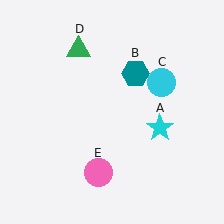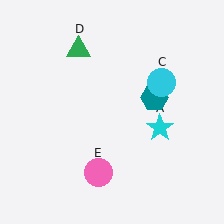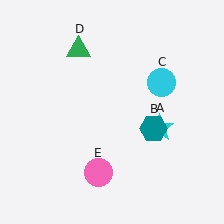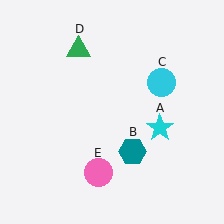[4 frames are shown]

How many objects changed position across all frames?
1 object changed position: teal hexagon (object B).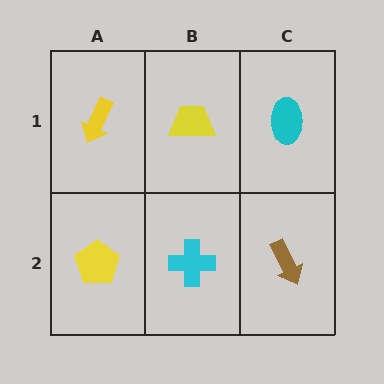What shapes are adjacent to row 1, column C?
A brown arrow (row 2, column C), a yellow trapezoid (row 1, column B).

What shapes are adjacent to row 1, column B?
A cyan cross (row 2, column B), a yellow arrow (row 1, column A), a cyan ellipse (row 1, column C).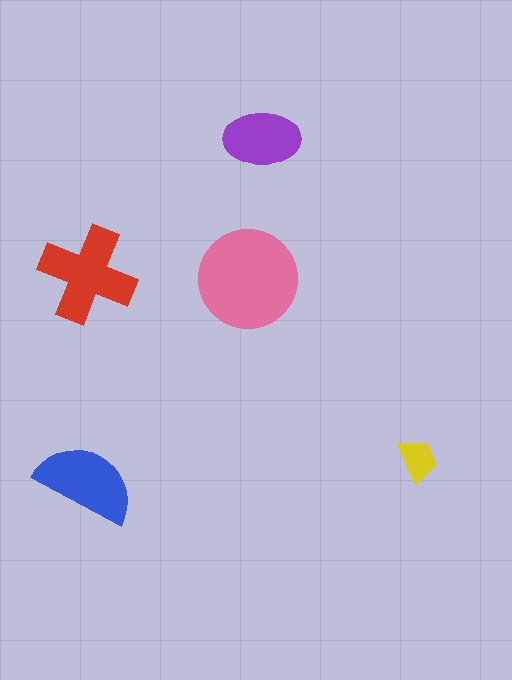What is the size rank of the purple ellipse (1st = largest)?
4th.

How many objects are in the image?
There are 5 objects in the image.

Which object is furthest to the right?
The yellow trapezoid is rightmost.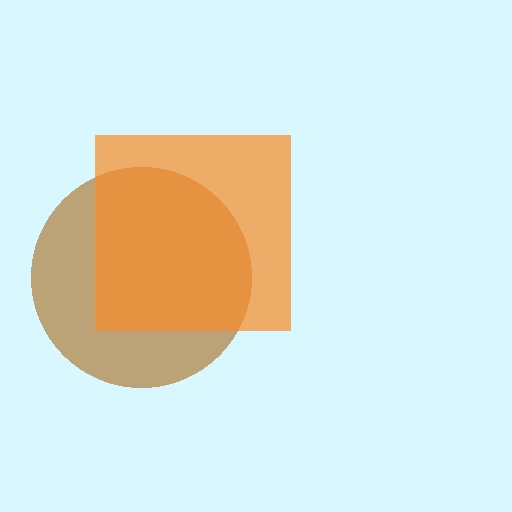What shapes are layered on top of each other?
The layered shapes are: a brown circle, an orange square.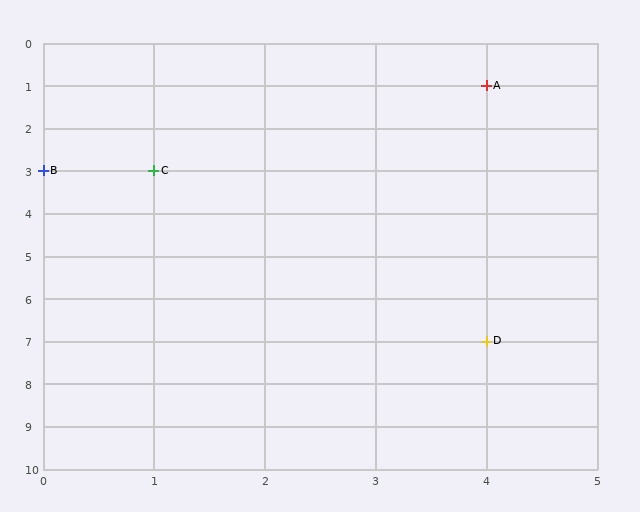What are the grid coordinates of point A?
Point A is at grid coordinates (4, 1).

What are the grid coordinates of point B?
Point B is at grid coordinates (0, 3).